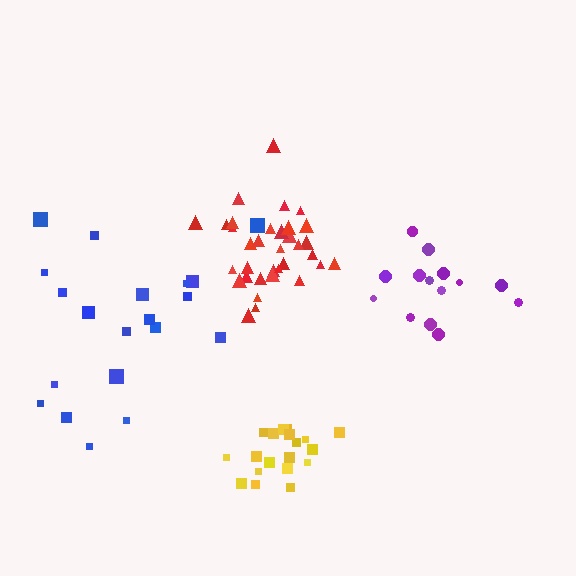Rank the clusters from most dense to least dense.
yellow, red, purple, blue.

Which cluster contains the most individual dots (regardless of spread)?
Red (34).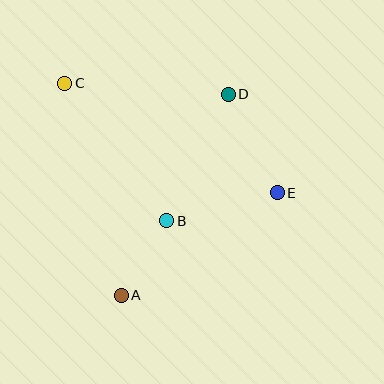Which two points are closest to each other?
Points A and B are closest to each other.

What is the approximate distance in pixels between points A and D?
The distance between A and D is approximately 228 pixels.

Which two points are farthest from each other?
Points C and E are farthest from each other.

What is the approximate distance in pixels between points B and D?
The distance between B and D is approximately 141 pixels.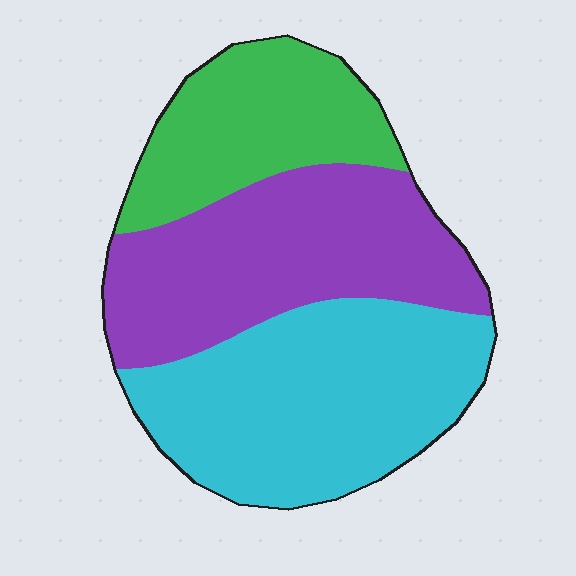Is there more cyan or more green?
Cyan.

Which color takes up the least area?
Green, at roughly 25%.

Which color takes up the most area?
Cyan, at roughly 40%.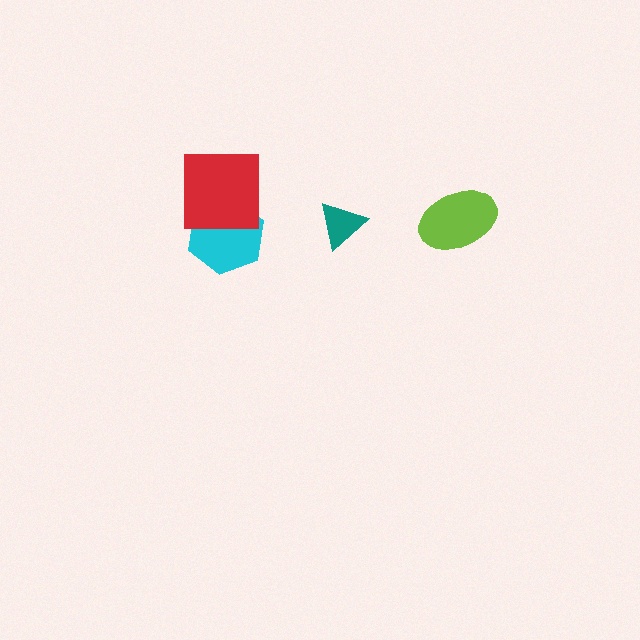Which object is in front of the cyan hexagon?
The red square is in front of the cyan hexagon.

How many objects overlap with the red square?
1 object overlaps with the red square.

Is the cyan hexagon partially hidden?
Yes, it is partially covered by another shape.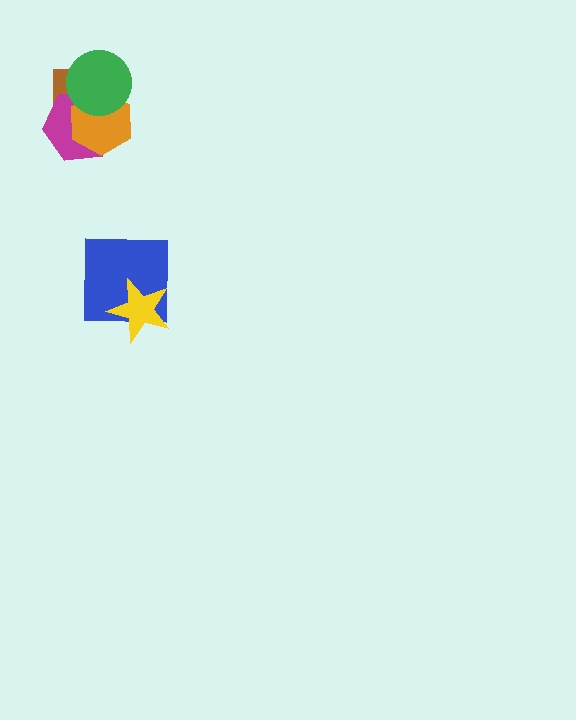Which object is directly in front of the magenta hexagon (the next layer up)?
The orange hexagon is directly in front of the magenta hexagon.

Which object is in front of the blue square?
The yellow star is in front of the blue square.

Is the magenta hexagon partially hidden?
Yes, it is partially covered by another shape.